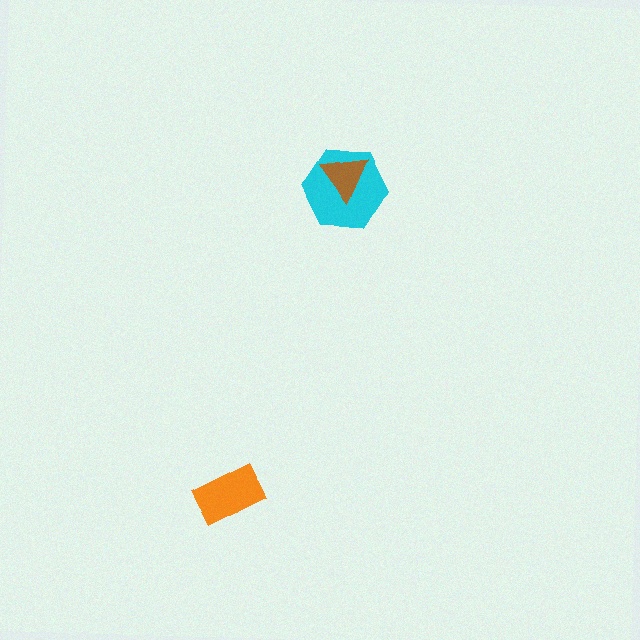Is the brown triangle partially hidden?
No, no other shape covers it.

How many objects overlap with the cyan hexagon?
1 object overlaps with the cyan hexagon.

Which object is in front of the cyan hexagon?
The brown triangle is in front of the cyan hexagon.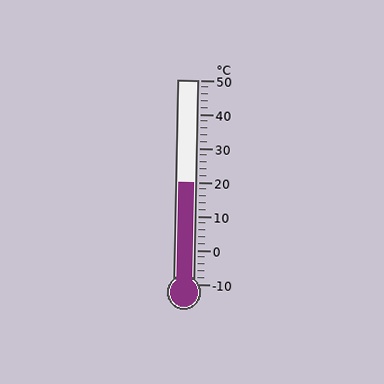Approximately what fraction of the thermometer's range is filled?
The thermometer is filled to approximately 50% of its range.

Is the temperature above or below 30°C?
The temperature is below 30°C.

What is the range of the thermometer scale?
The thermometer scale ranges from -10°C to 50°C.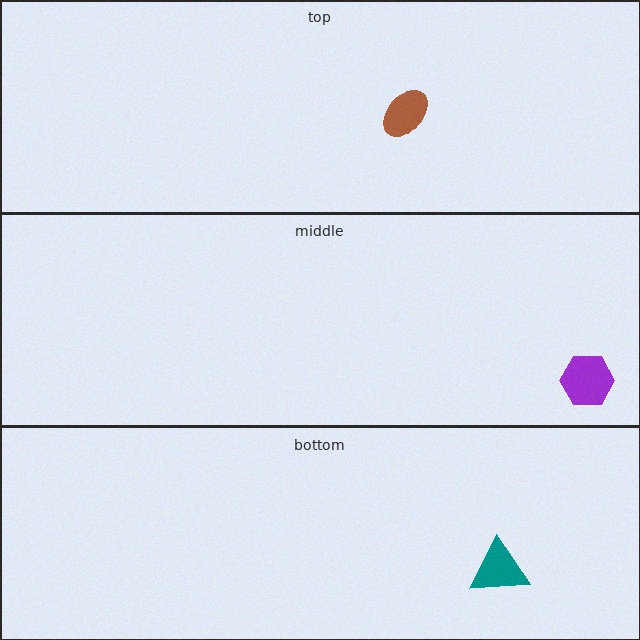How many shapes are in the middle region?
1.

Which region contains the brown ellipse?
The top region.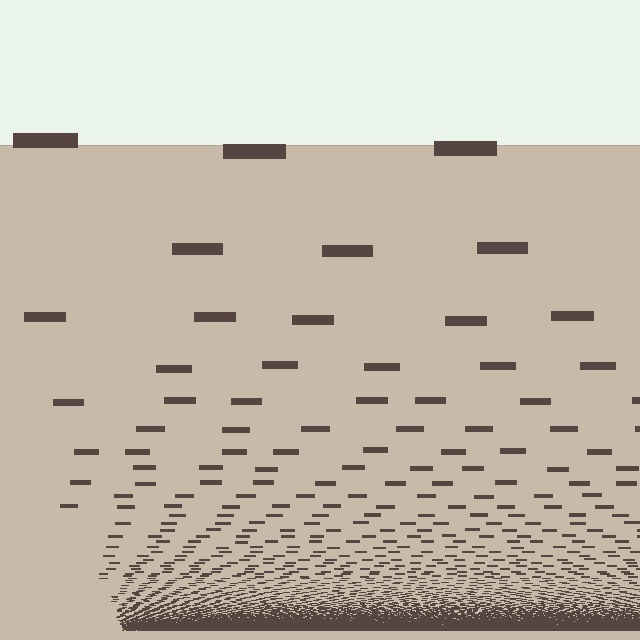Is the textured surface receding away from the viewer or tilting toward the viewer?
The surface appears to tilt toward the viewer. Texture elements get larger and sparser toward the top.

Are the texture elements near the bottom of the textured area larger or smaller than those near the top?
Smaller. The gradient is inverted — elements near the bottom are smaller and denser.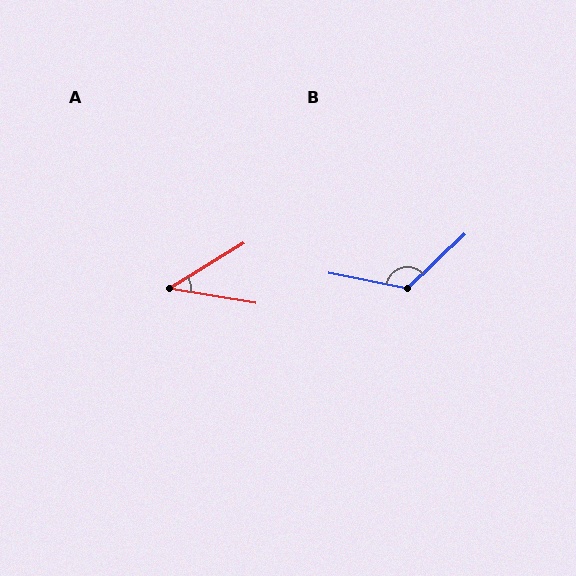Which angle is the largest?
B, at approximately 126 degrees.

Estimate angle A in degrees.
Approximately 41 degrees.